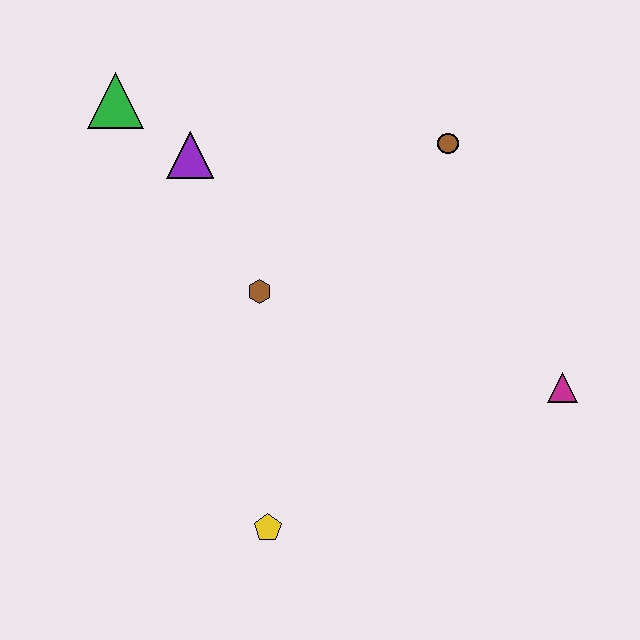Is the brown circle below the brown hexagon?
No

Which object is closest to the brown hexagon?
The purple triangle is closest to the brown hexagon.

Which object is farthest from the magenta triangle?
The green triangle is farthest from the magenta triangle.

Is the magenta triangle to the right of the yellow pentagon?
Yes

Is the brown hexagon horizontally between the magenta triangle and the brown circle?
No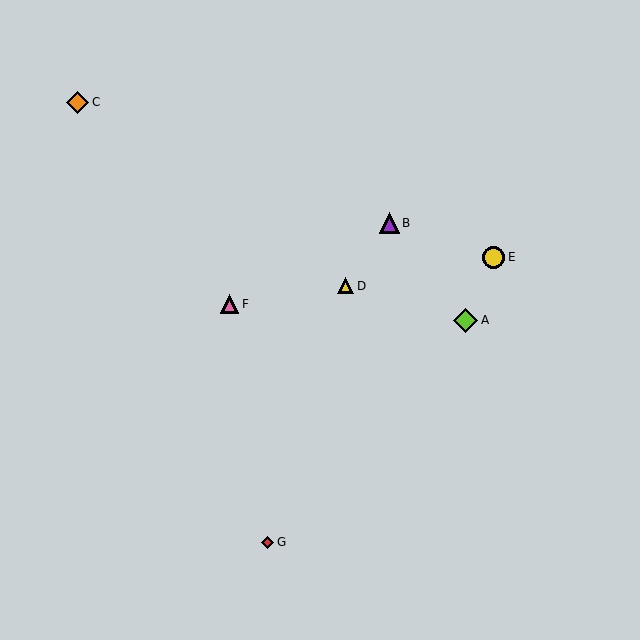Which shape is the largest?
The lime diamond (labeled A) is the largest.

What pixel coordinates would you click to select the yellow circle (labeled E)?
Click at (494, 257) to select the yellow circle E.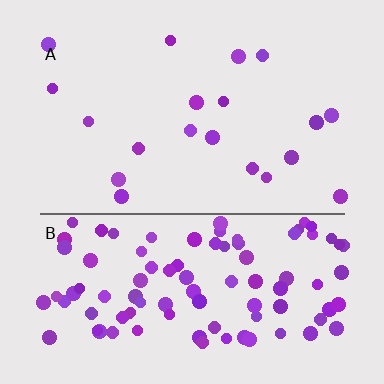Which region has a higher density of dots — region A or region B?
B (the bottom).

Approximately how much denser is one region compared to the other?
Approximately 5.1× — region B over region A.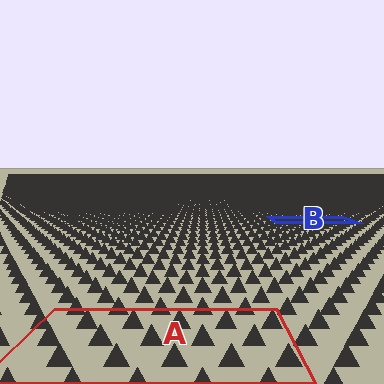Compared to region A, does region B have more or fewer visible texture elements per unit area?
Region B has more texture elements per unit area — they are packed more densely because it is farther away.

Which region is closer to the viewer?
Region A is closer. The texture elements there are larger and more spread out.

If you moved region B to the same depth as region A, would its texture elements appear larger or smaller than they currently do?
They would appear larger. At a closer depth, the same texture elements are projected at a bigger on-screen size.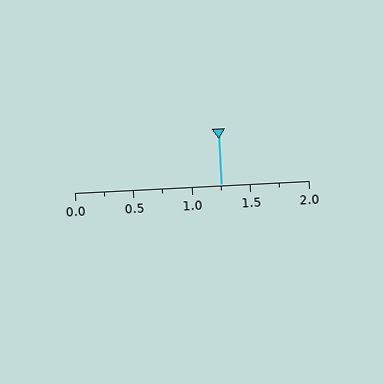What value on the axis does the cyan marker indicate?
The marker indicates approximately 1.25.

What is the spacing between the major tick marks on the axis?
The major ticks are spaced 0.5 apart.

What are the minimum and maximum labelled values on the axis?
The axis runs from 0.0 to 2.0.